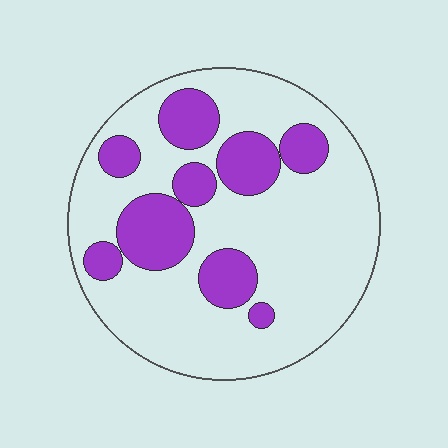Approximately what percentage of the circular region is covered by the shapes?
Approximately 25%.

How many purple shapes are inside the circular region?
9.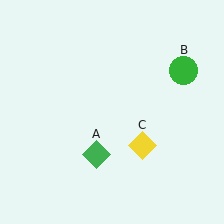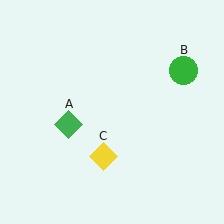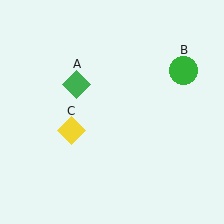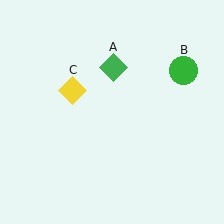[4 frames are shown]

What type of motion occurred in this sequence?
The green diamond (object A), yellow diamond (object C) rotated clockwise around the center of the scene.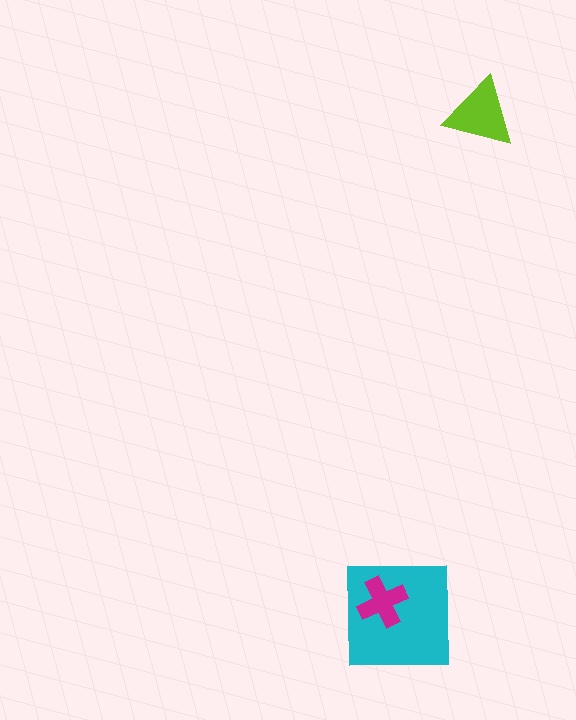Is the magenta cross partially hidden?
No, no other shape covers it.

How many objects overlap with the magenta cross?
1 object overlaps with the magenta cross.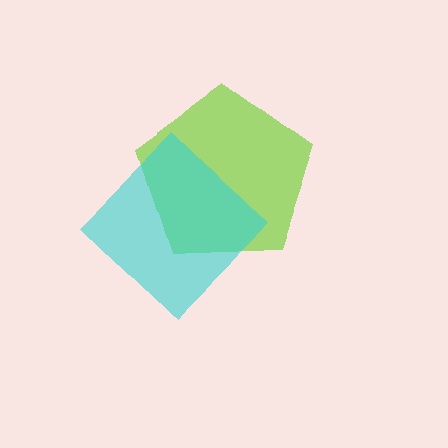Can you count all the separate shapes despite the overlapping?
Yes, there are 2 separate shapes.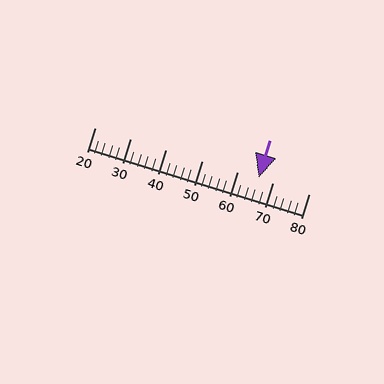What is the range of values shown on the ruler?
The ruler shows values from 20 to 80.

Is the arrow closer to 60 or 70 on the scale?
The arrow is closer to 70.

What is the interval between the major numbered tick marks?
The major tick marks are spaced 10 units apart.